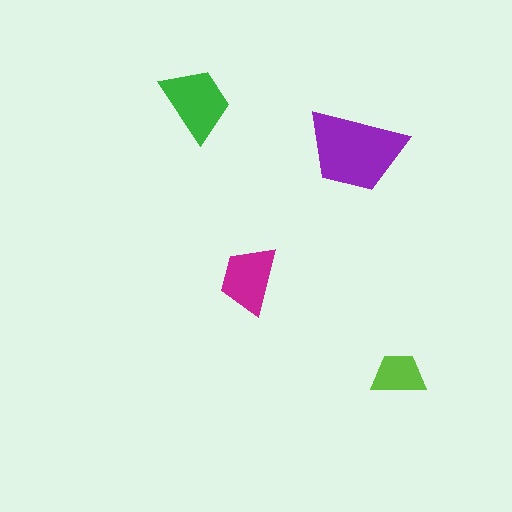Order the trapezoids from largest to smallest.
the purple one, the green one, the magenta one, the lime one.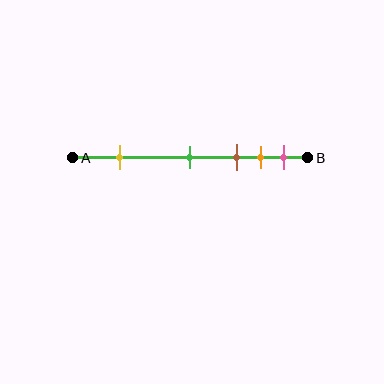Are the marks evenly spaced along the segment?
No, the marks are not evenly spaced.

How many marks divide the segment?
There are 5 marks dividing the segment.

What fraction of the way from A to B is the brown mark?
The brown mark is approximately 70% (0.7) of the way from A to B.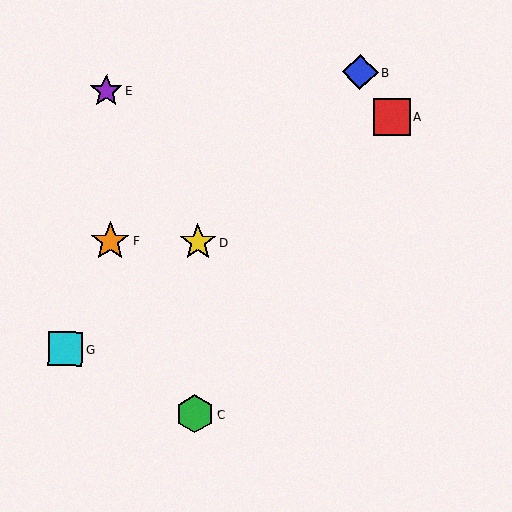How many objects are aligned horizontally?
2 objects (D, F) are aligned horizontally.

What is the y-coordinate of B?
Object B is at y≈72.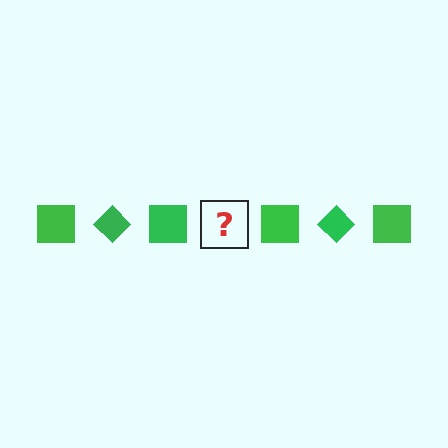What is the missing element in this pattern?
The missing element is a green diamond.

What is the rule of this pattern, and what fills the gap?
The rule is that the pattern cycles through square, diamond shapes in green. The gap should be filled with a green diamond.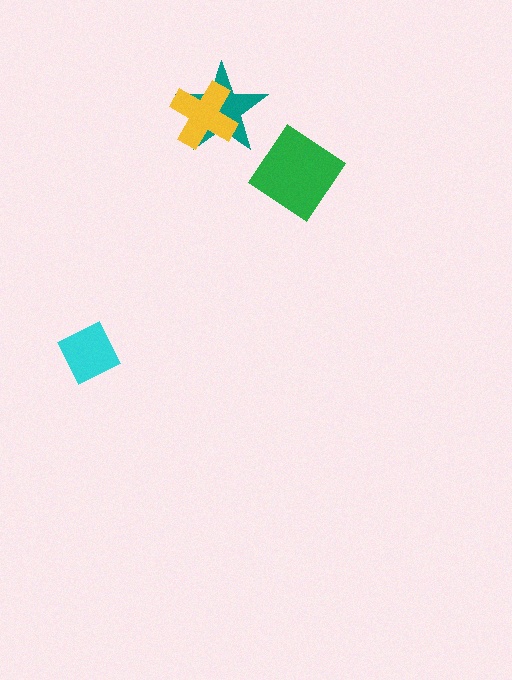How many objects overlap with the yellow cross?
1 object overlaps with the yellow cross.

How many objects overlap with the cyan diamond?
0 objects overlap with the cyan diamond.